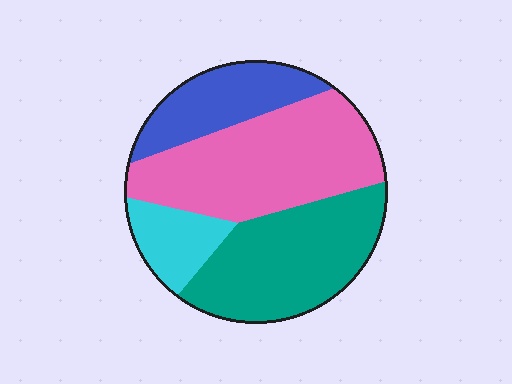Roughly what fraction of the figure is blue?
Blue takes up about one sixth (1/6) of the figure.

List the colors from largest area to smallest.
From largest to smallest: pink, teal, blue, cyan.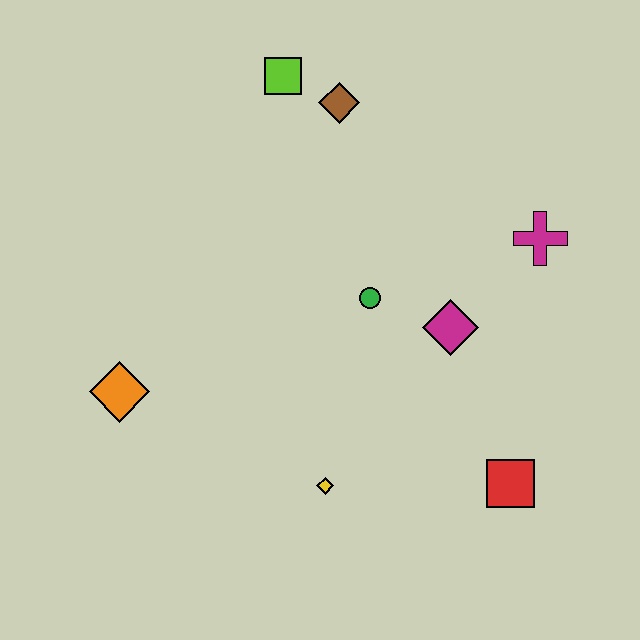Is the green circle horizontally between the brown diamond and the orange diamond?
No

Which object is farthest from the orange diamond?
The magenta cross is farthest from the orange diamond.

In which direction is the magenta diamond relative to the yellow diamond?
The magenta diamond is above the yellow diamond.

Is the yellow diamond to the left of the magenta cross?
Yes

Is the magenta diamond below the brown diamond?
Yes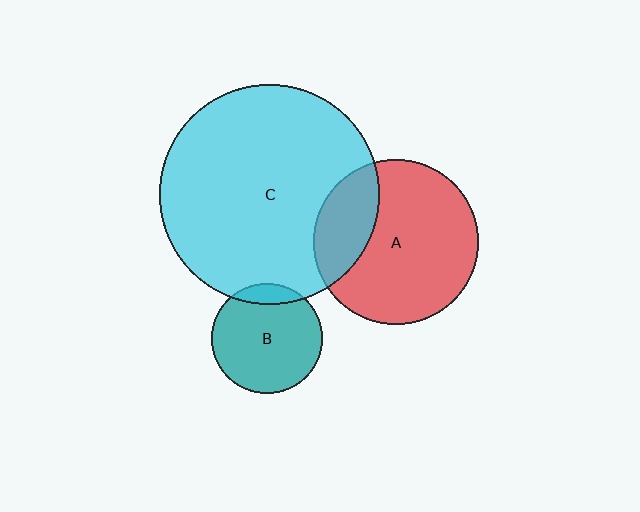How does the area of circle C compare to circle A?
Approximately 1.8 times.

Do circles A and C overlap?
Yes.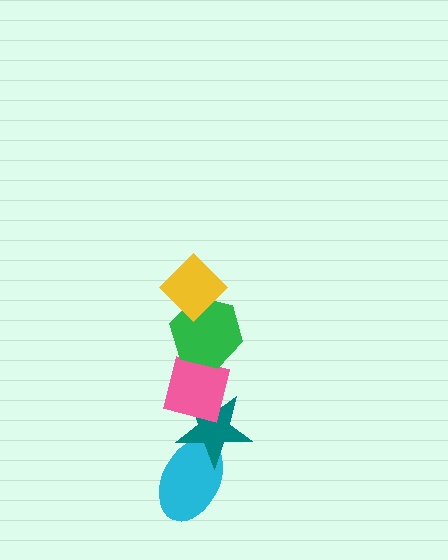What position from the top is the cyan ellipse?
The cyan ellipse is 5th from the top.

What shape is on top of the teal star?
The pink square is on top of the teal star.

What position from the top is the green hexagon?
The green hexagon is 2nd from the top.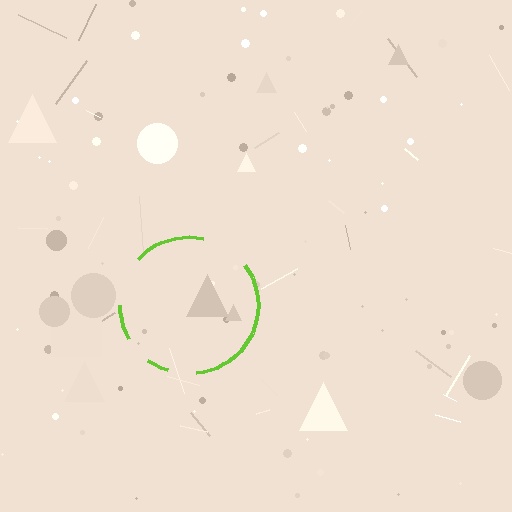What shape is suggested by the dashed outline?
The dashed outline suggests a circle.